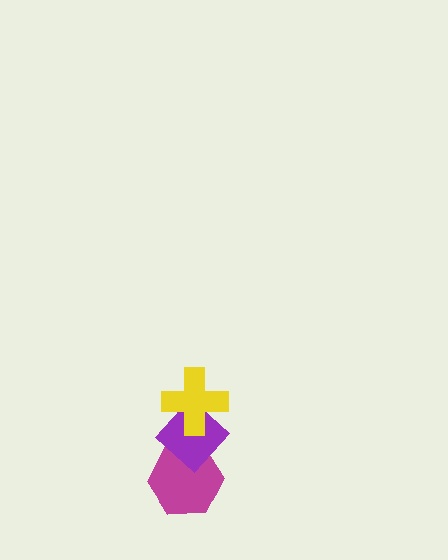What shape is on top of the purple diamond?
The yellow cross is on top of the purple diamond.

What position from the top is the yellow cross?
The yellow cross is 1st from the top.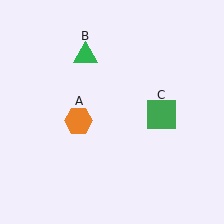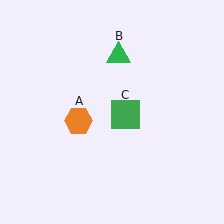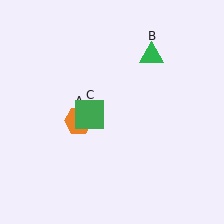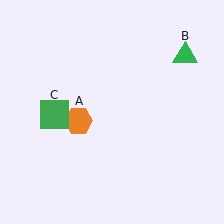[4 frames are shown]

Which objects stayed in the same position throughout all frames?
Orange hexagon (object A) remained stationary.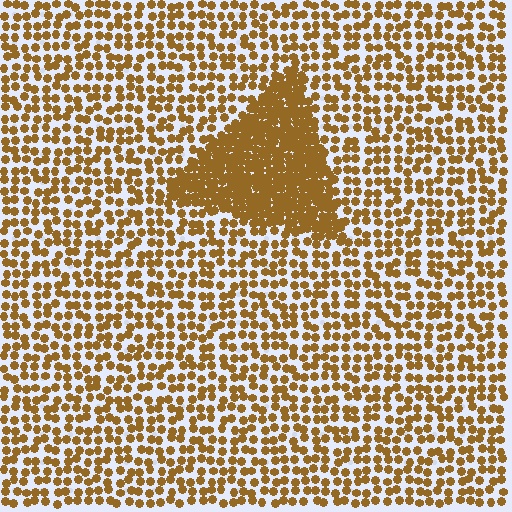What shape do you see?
I see a triangle.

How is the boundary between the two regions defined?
The boundary is defined by a change in element density (approximately 2.4x ratio). All elements are the same color, size, and shape.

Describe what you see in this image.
The image contains small brown elements arranged at two different densities. A triangle-shaped region is visible where the elements are more densely packed than the surrounding area.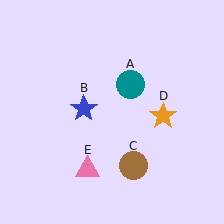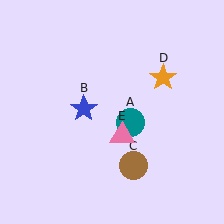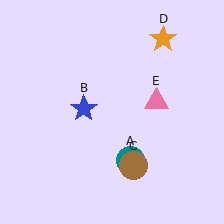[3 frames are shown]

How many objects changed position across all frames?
3 objects changed position: teal circle (object A), orange star (object D), pink triangle (object E).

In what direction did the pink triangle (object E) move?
The pink triangle (object E) moved up and to the right.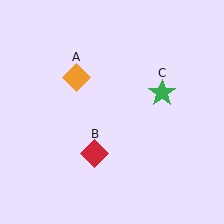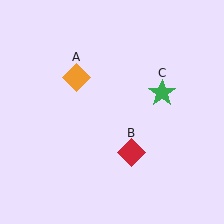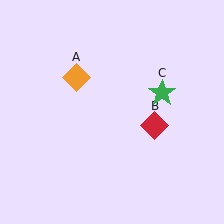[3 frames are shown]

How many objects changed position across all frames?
1 object changed position: red diamond (object B).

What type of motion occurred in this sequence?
The red diamond (object B) rotated counterclockwise around the center of the scene.